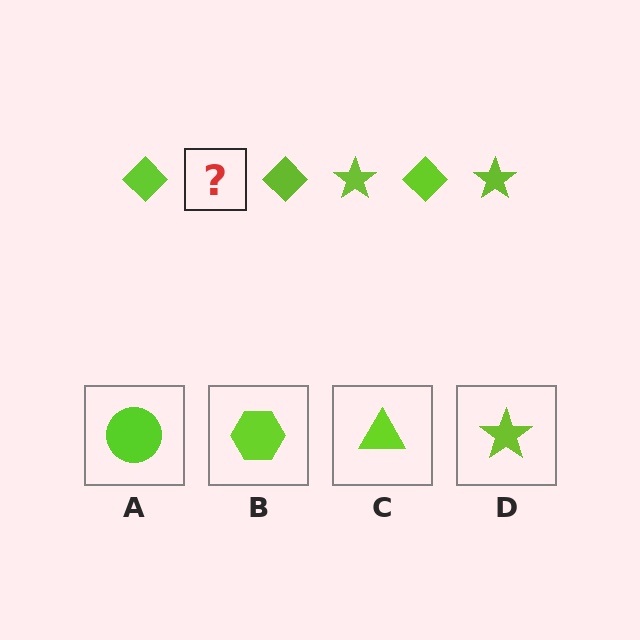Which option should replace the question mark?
Option D.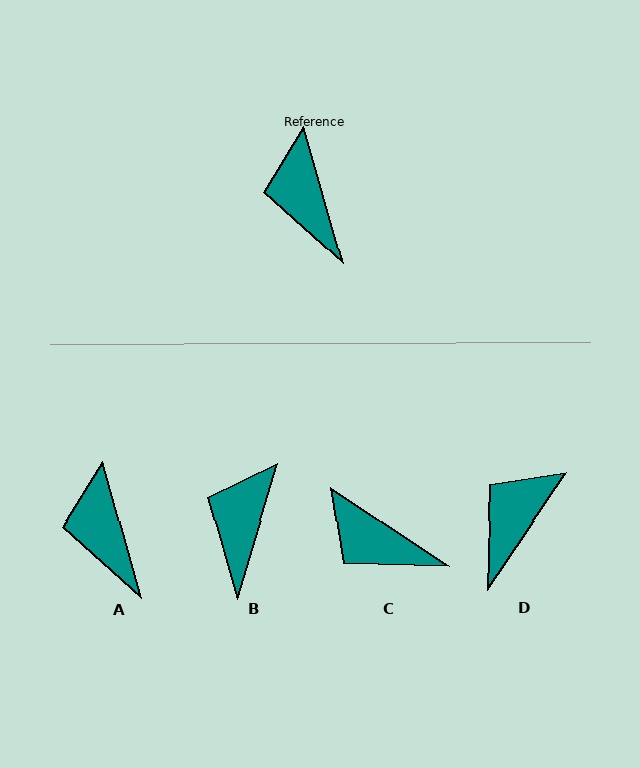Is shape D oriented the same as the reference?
No, it is off by about 50 degrees.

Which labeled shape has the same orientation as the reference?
A.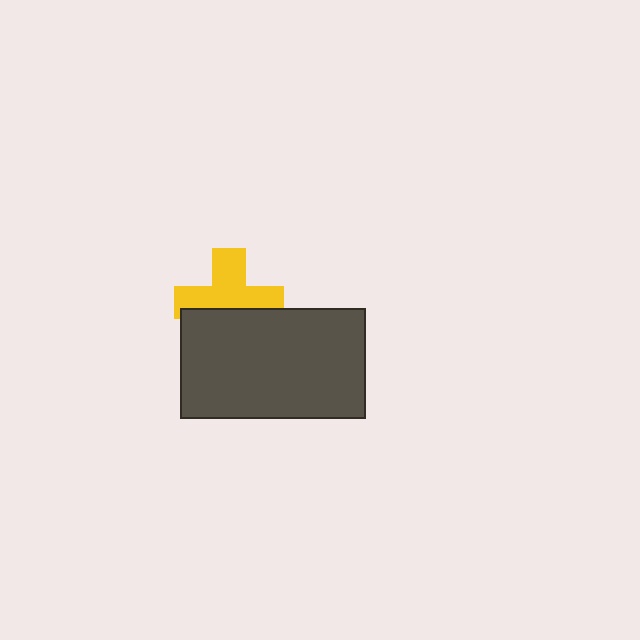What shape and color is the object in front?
The object in front is a dark gray rectangle.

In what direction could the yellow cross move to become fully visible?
The yellow cross could move up. That would shift it out from behind the dark gray rectangle entirely.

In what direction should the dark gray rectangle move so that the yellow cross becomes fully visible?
The dark gray rectangle should move down. That is the shortest direction to clear the overlap and leave the yellow cross fully visible.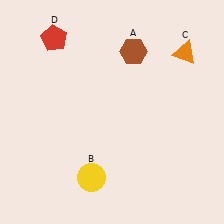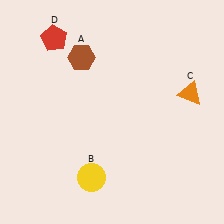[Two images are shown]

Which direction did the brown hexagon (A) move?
The brown hexagon (A) moved left.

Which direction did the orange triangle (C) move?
The orange triangle (C) moved down.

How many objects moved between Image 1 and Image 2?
2 objects moved between the two images.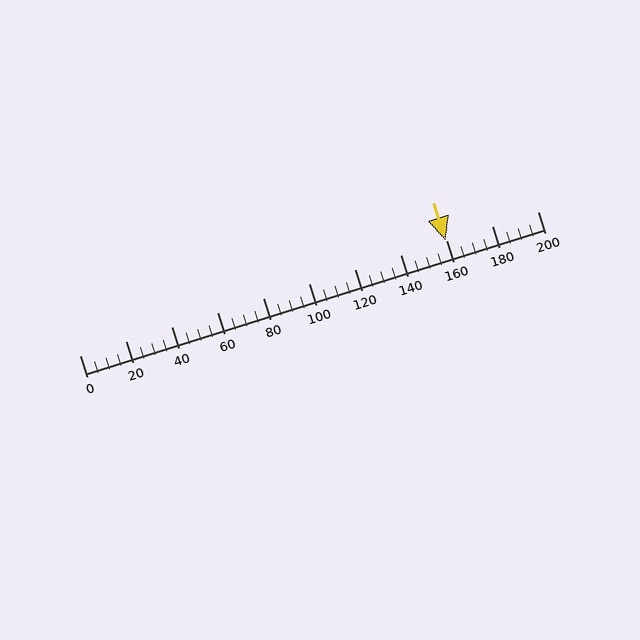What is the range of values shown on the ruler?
The ruler shows values from 0 to 200.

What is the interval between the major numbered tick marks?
The major tick marks are spaced 20 units apart.